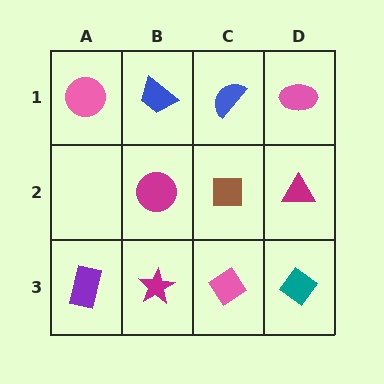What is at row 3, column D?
A teal diamond.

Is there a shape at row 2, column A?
No, that cell is empty.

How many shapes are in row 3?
4 shapes.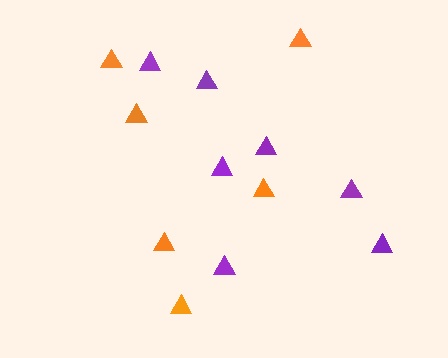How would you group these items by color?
There are 2 groups: one group of purple triangles (7) and one group of orange triangles (6).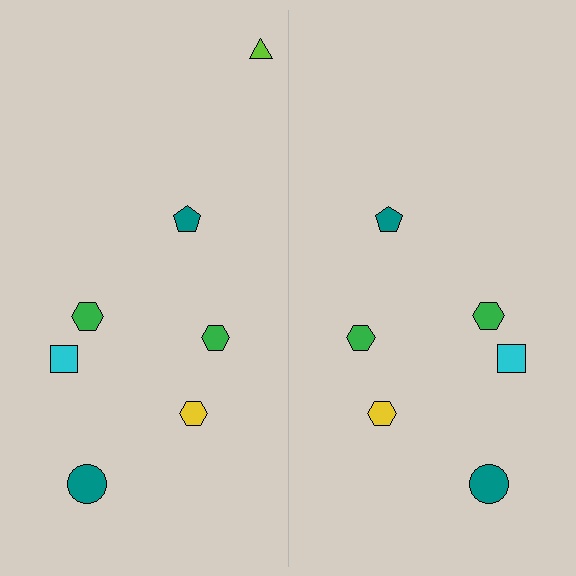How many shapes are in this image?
There are 13 shapes in this image.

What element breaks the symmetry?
A lime triangle is missing from the right side.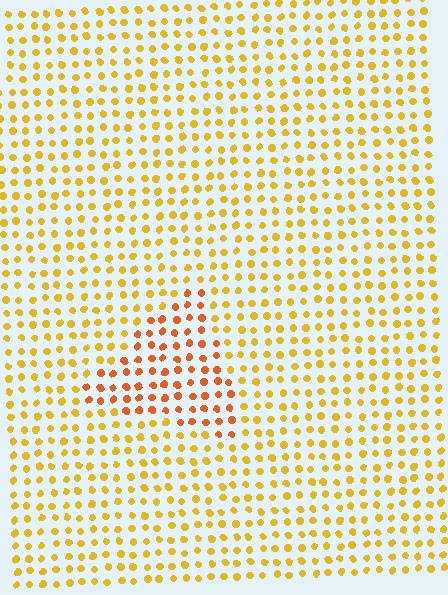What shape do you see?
I see a triangle.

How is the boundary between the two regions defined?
The boundary is defined purely by a slight shift in hue (about 29 degrees). Spacing, size, and orientation are identical on both sides.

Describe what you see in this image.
The image is filled with small yellow elements in a uniform arrangement. A triangle-shaped region is visible where the elements are tinted to a slightly different hue, forming a subtle color boundary.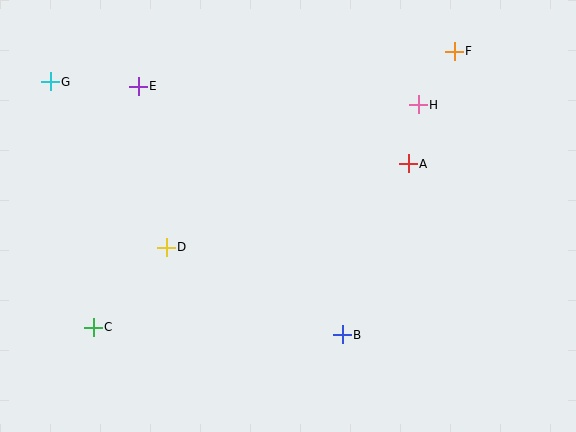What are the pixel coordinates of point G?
Point G is at (50, 82).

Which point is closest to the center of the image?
Point D at (166, 247) is closest to the center.